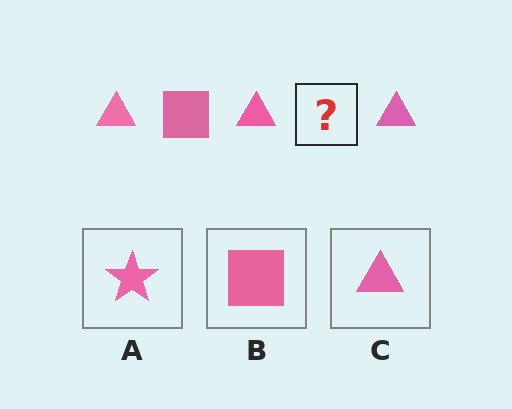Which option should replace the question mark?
Option B.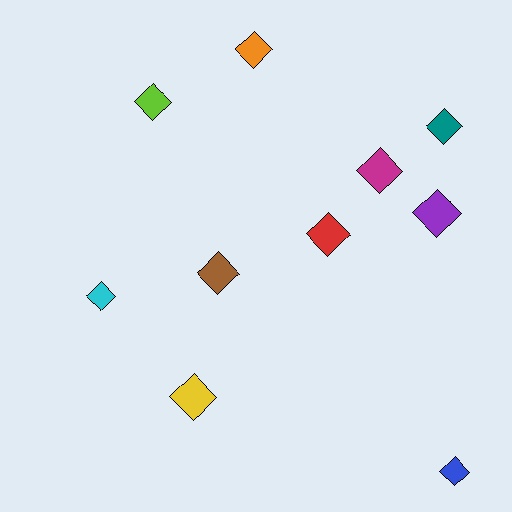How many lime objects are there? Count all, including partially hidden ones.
There is 1 lime object.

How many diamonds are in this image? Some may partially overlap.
There are 10 diamonds.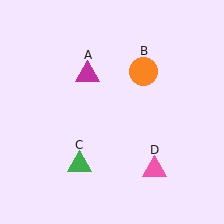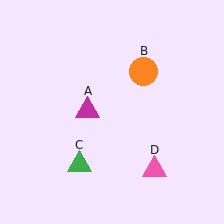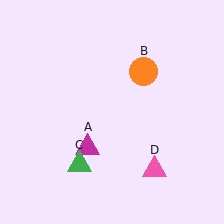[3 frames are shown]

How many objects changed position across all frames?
1 object changed position: magenta triangle (object A).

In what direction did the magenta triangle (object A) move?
The magenta triangle (object A) moved down.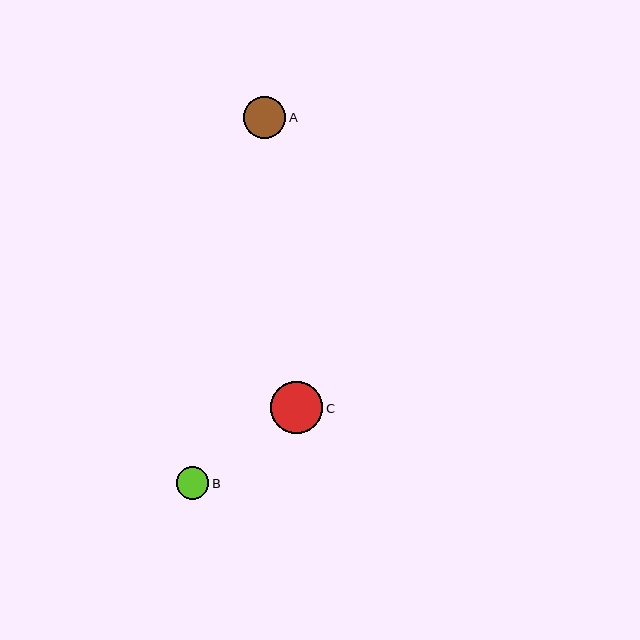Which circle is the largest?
Circle C is the largest with a size of approximately 53 pixels.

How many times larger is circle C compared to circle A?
Circle C is approximately 1.2 times the size of circle A.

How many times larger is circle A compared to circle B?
Circle A is approximately 1.3 times the size of circle B.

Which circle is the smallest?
Circle B is the smallest with a size of approximately 33 pixels.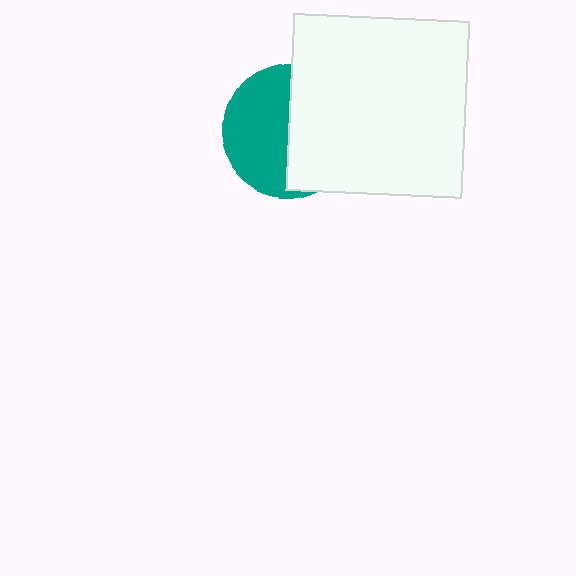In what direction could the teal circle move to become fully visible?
The teal circle could move left. That would shift it out from behind the white square entirely.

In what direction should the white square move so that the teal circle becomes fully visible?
The white square should move right. That is the shortest direction to clear the overlap and leave the teal circle fully visible.